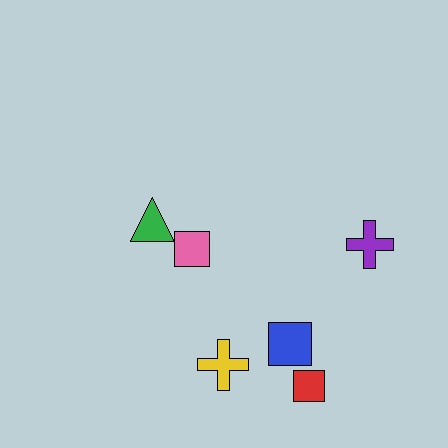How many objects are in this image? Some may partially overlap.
There are 6 objects.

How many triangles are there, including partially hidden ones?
There is 1 triangle.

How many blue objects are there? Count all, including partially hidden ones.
There is 1 blue object.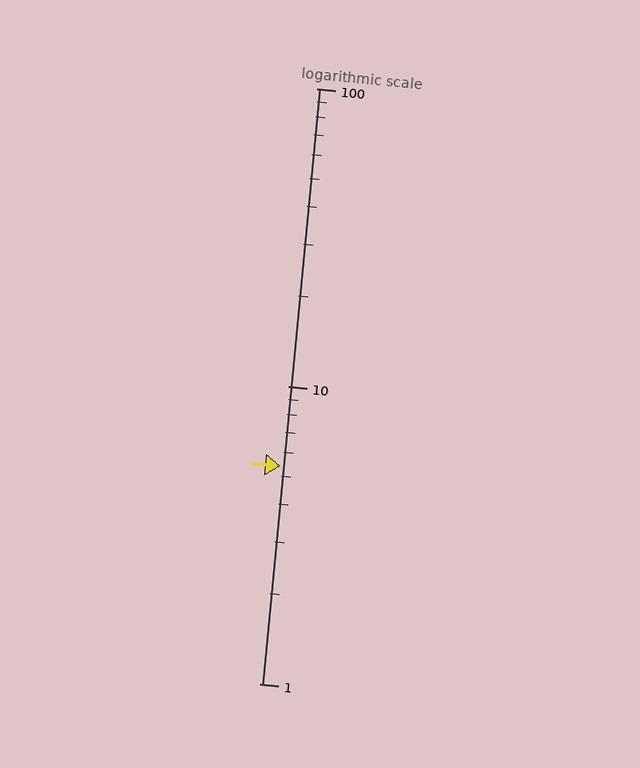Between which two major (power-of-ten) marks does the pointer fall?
The pointer is between 1 and 10.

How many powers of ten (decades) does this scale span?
The scale spans 2 decades, from 1 to 100.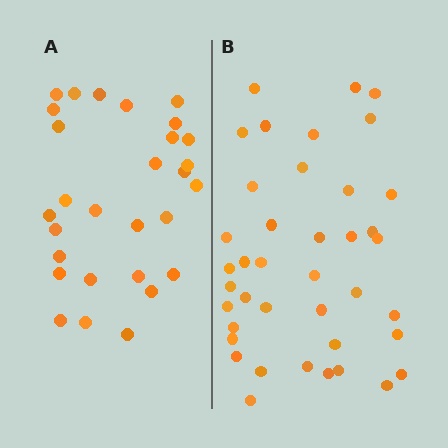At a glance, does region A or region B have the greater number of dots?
Region B (the right region) has more dots.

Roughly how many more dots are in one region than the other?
Region B has roughly 12 or so more dots than region A.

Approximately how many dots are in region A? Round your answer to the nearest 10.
About 30 dots. (The exact count is 29, which rounds to 30.)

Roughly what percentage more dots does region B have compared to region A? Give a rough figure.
About 40% more.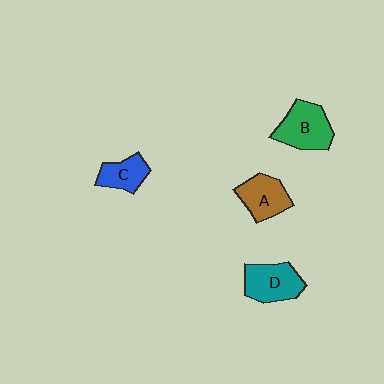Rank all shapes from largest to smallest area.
From largest to smallest: B (green), D (teal), A (brown), C (blue).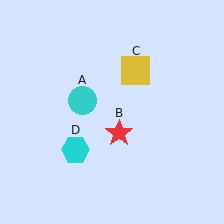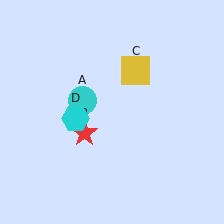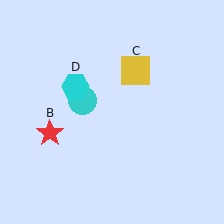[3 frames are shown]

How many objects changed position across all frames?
2 objects changed position: red star (object B), cyan hexagon (object D).